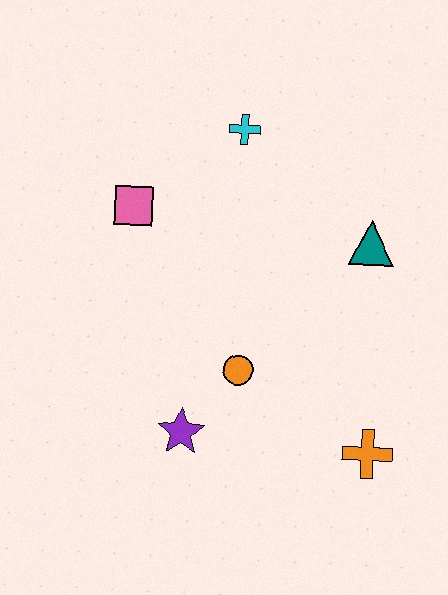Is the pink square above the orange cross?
Yes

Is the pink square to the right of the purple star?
No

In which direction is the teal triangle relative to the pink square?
The teal triangle is to the right of the pink square.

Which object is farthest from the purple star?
The cyan cross is farthest from the purple star.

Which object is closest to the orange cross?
The orange circle is closest to the orange cross.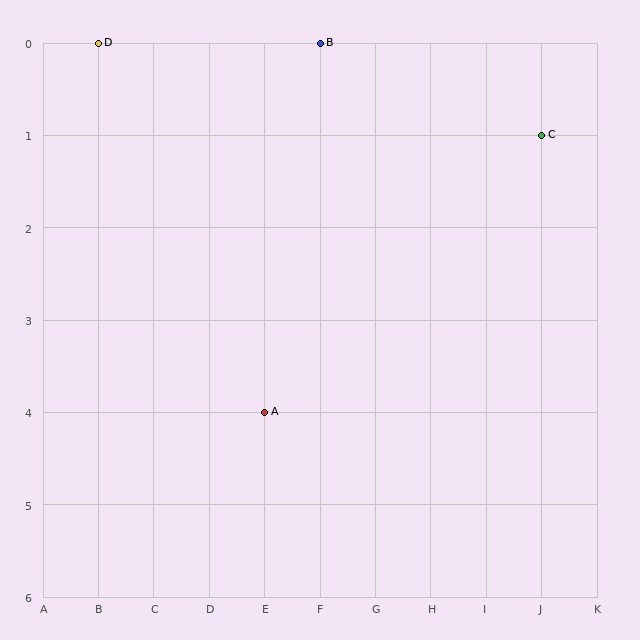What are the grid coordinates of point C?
Point C is at grid coordinates (J, 1).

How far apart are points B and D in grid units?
Points B and D are 4 columns apart.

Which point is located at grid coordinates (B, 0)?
Point D is at (B, 0).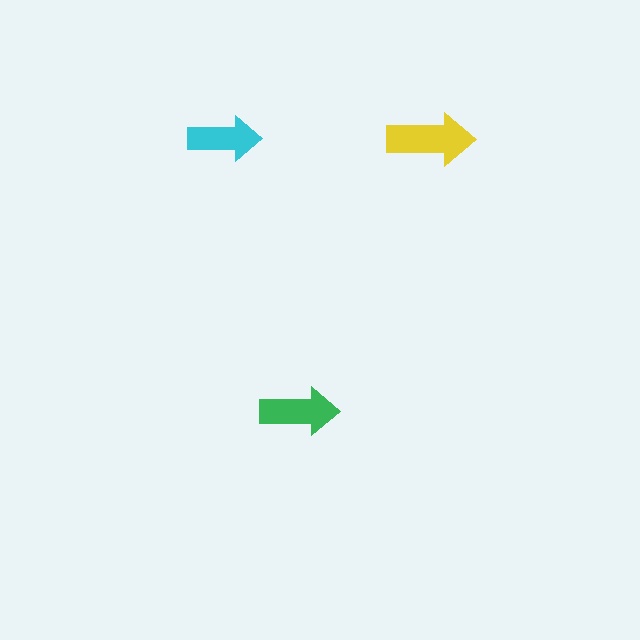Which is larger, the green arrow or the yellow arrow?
The yellow one.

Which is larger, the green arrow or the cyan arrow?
The green one.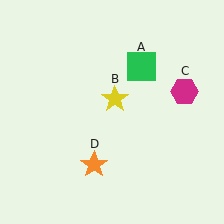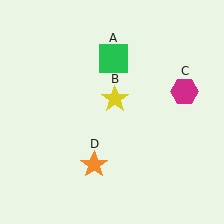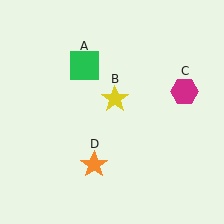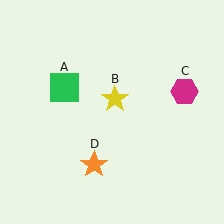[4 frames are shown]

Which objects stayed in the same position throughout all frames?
Yellow star (object B) and magenta hexagon (object C) and orange star (object D) remained stationary.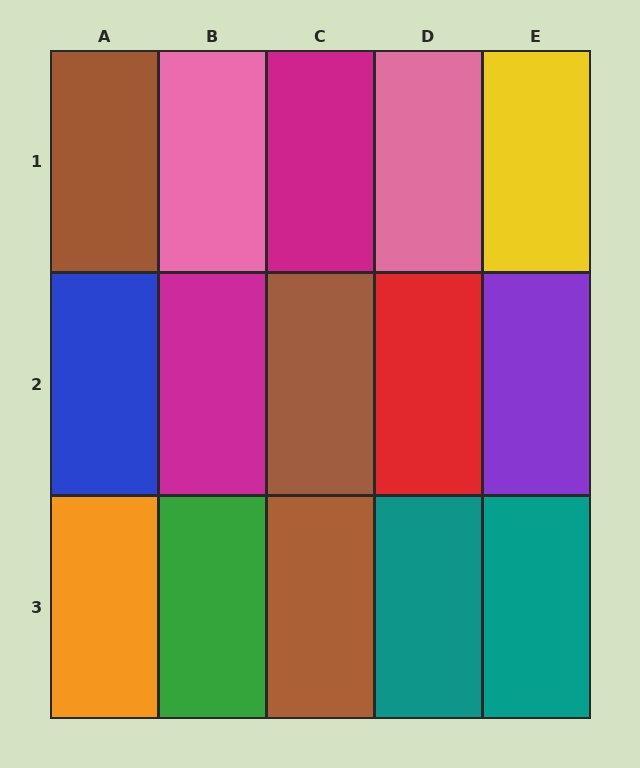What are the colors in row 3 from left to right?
Orange, green, brown, teal, teal.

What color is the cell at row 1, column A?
Brown.